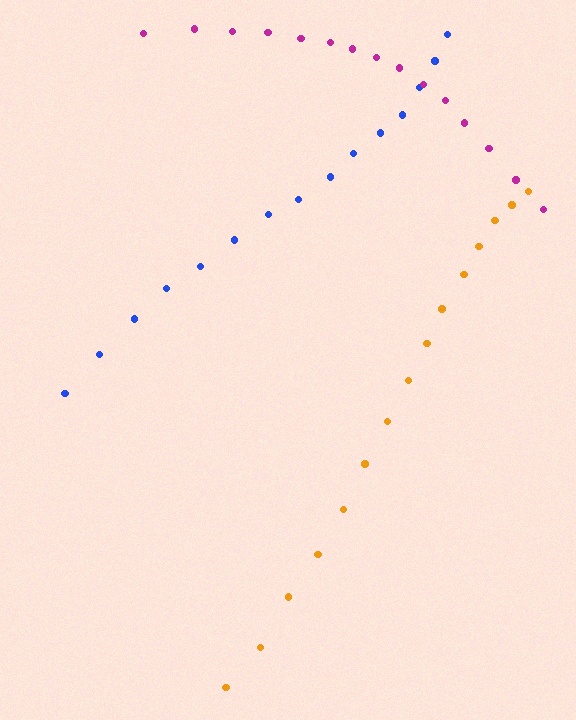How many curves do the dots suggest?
There are 3 distinct paths.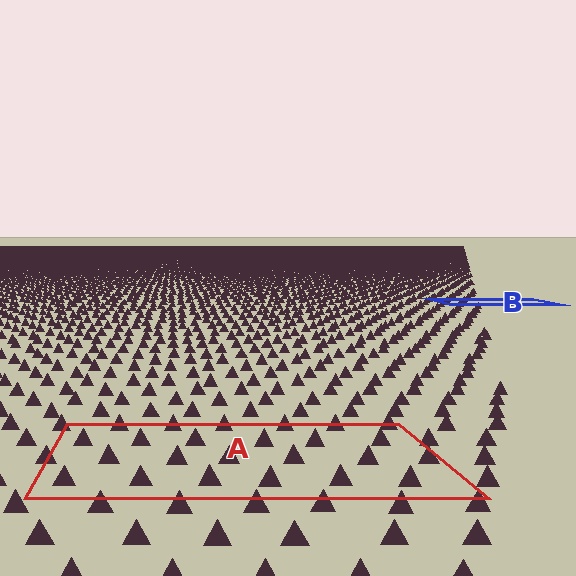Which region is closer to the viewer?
Region A is closer. The texture elements there are larger and more spread out.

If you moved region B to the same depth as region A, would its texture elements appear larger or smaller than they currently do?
They would appear larger. At a closer depth, the same texture elements are projected at a bigger on-screen size.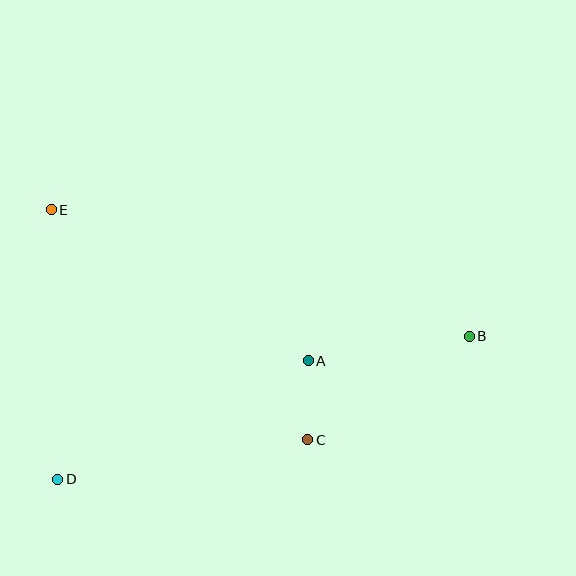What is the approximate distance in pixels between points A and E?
The distance between A and E is approximately 298 pixels.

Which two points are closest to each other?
Points A and C are closest to each other.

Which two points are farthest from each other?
Points B and E are farthest from each other.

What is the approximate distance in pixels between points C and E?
The distance between C and E is approximately 344 pixels.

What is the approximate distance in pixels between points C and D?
The distance between C and D is approximately 253 pixels.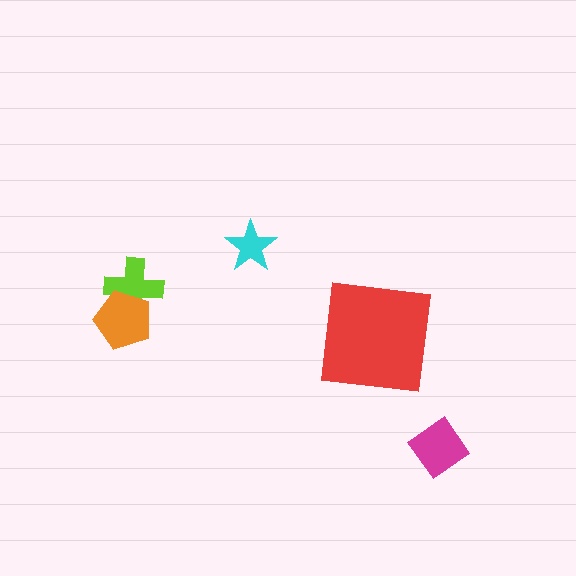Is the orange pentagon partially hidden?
No, no other shape covers it.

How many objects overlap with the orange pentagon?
1 object overlaps with the orange pentagon.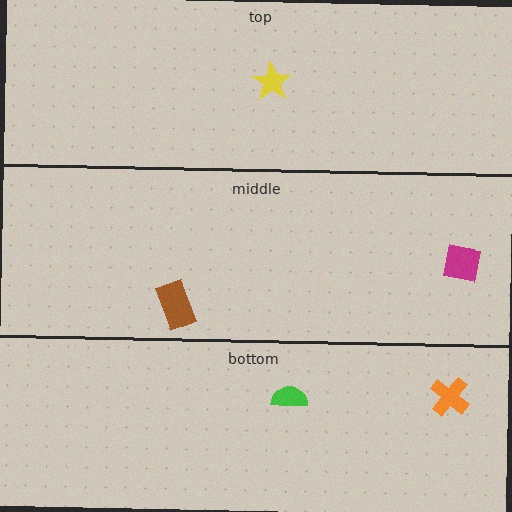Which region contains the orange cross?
The bottom region.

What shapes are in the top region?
The yellow star.